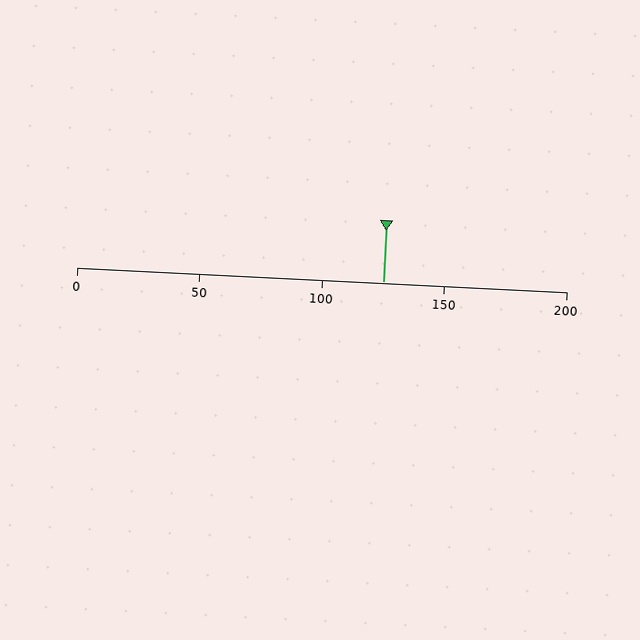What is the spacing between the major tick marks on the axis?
The major ticks are spaced 50 apart.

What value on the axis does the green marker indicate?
The marker indicates approximately 125.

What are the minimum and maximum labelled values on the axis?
The axis runs from 0 to 200.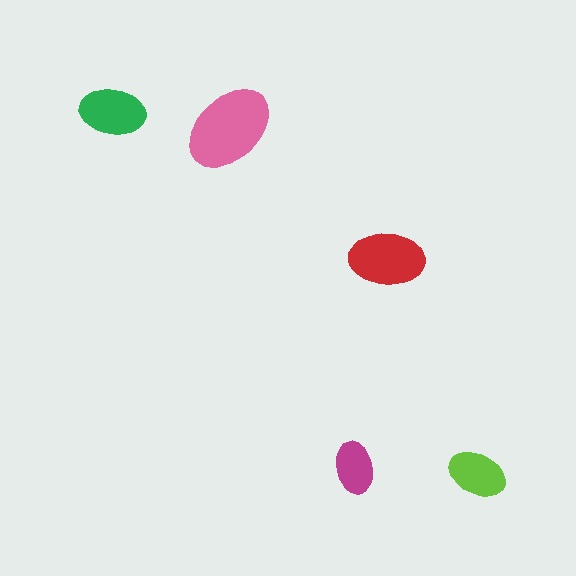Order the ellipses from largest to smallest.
the pink one, the red one, the green one, the lime one, the magenta one.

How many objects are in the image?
There are 5 objects in the image.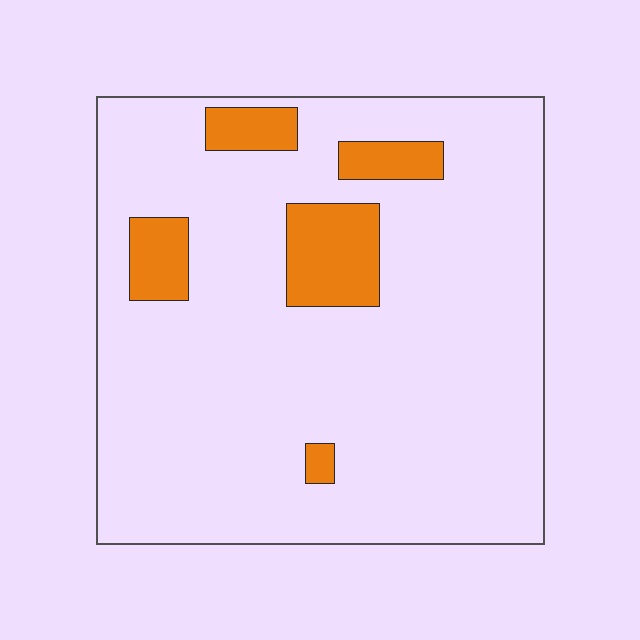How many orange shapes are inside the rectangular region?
5.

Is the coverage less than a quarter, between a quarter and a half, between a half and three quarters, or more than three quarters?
Less than a quarter.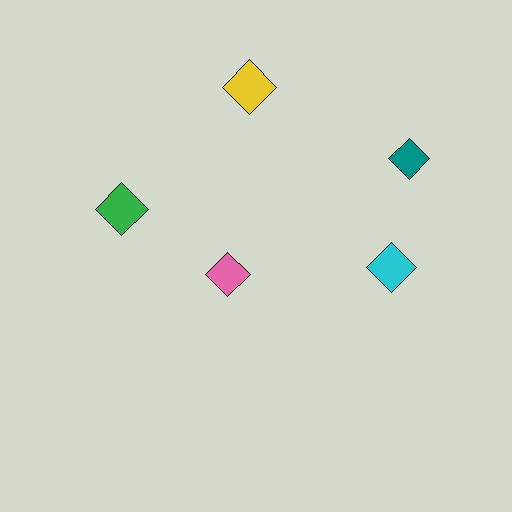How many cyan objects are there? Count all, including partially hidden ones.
There is 1 cyan object.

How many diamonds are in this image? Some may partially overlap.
There are 5 diamonds.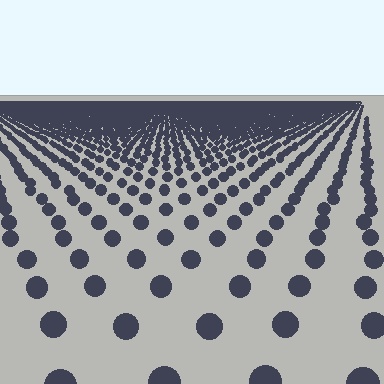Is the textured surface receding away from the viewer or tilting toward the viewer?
The surface is receding away from the viewer. Texture elements get smaller and denser toward the top.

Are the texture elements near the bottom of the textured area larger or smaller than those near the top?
Larger. Near the bottom, elements are closer to the viewer and appear at a bigger on-screen size.